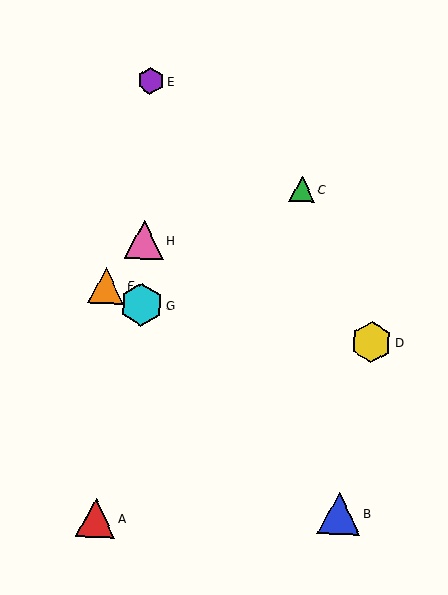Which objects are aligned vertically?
Objects E, G, H are aligned vertically.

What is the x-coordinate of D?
Object D is at x≈371.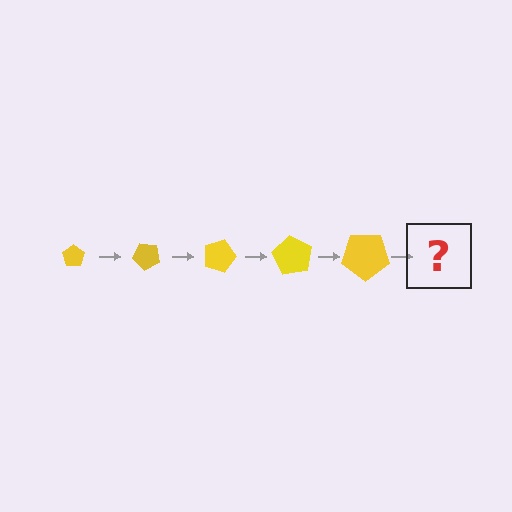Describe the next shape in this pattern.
It should be a pentagon, larger than the previous one and rotated 225 degrees from the start.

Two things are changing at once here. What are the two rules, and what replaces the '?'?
The two rules are that the pentagon grows larger each step and it rotates 45 degrees each step. The '?' should be a pentagon, larger than the previous one and rotated 225 degrees from the start.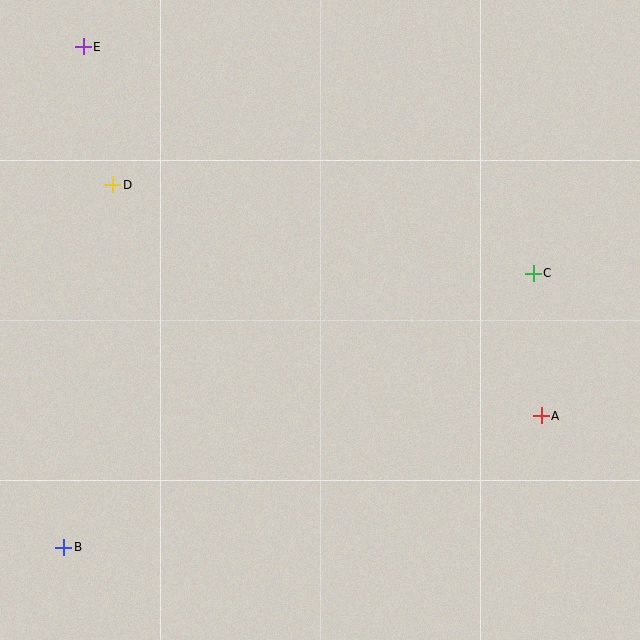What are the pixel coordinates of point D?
Point D is at (113, 185).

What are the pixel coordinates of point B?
Point B is at (64, 547).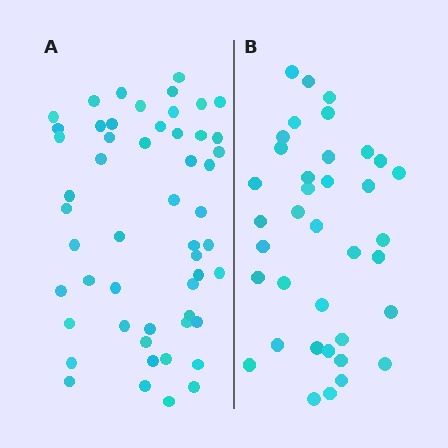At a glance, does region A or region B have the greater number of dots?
Region A (the left region) has more dots.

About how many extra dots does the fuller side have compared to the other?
Region A has approximately 15 more dots than region B.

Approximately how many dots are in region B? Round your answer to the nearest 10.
About 40 dots. (The exact count is 37, which rounds to 40.)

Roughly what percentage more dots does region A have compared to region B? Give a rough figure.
About 45% more.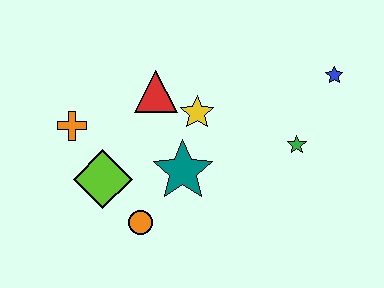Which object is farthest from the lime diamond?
The blue star is farthest from the lime diamond.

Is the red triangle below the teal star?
No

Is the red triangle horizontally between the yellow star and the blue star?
No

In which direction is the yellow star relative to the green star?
The yellow star is to the left of the green star.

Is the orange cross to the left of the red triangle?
Yes